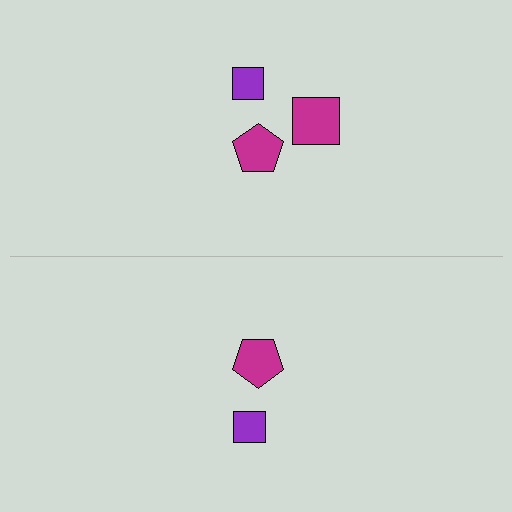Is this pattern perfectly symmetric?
No, the pattern is not perfectly symmetric. A magenta square is missing from the bottom side.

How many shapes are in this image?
There are 5 shapes in this image.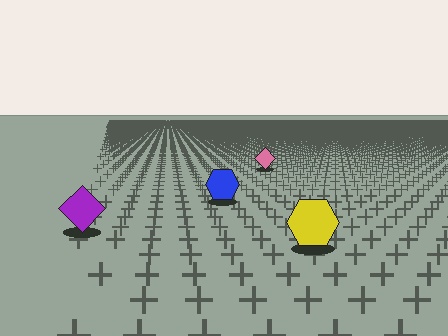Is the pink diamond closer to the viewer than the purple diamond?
No. The purple diamond is closer — you can tell from the texture gradient: the ground texture is coarser near it.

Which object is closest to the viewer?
The yellow hexagon is closest. The texture marks near it are larger and more spread out.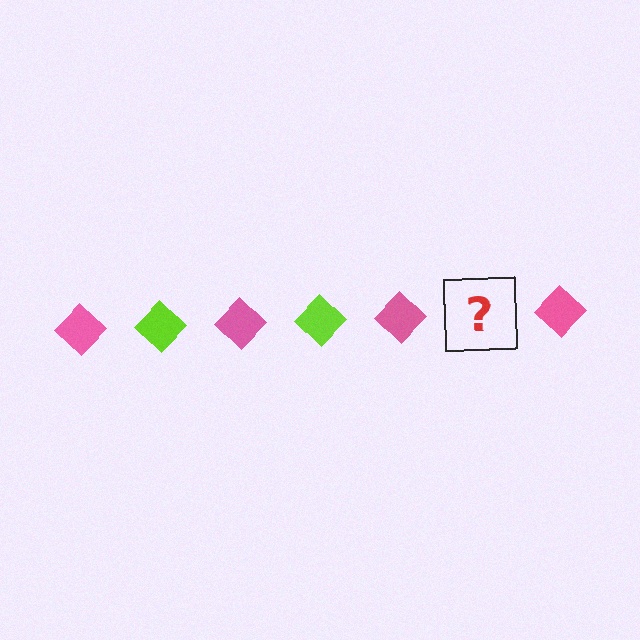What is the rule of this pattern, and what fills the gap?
The rule is that the pattern cycles through pink, lime diamonds. The gap should be filled with a lime diamond.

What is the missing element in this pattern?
The missing element is a lime diamond.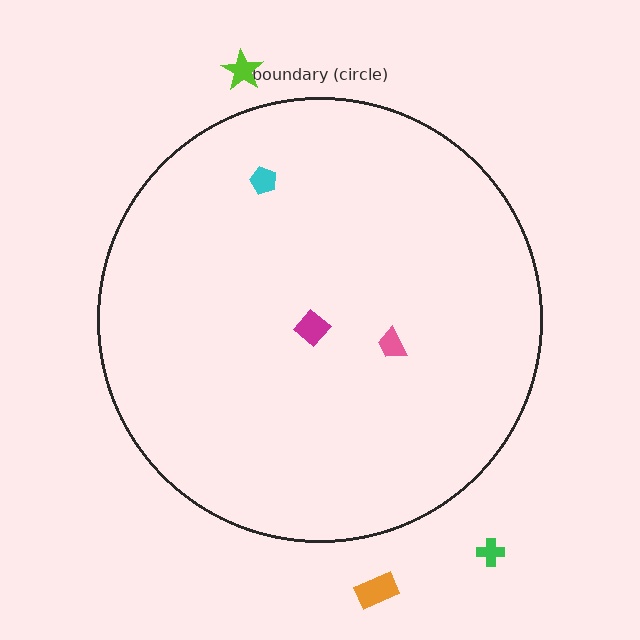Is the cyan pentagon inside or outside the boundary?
Inside.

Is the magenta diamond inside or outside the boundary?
Inside.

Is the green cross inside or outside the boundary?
Outside.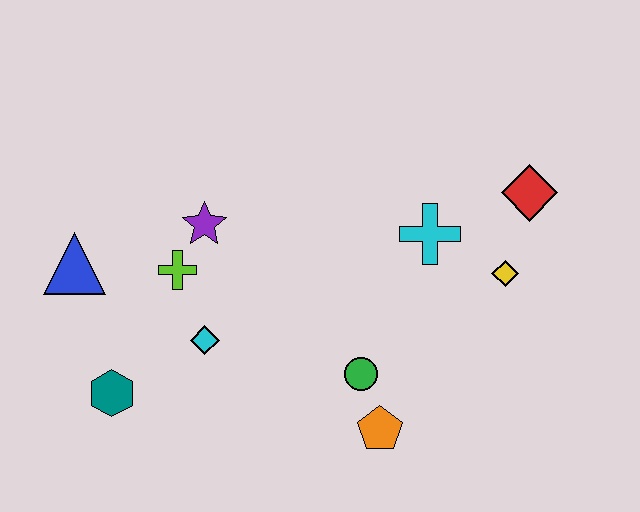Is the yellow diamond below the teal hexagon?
No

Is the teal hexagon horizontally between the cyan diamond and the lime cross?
No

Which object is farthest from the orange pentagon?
The blue triangle is farthest from the orange pentagon.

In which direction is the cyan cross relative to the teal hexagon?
The cyan cross is to the right of the teal hexagon.